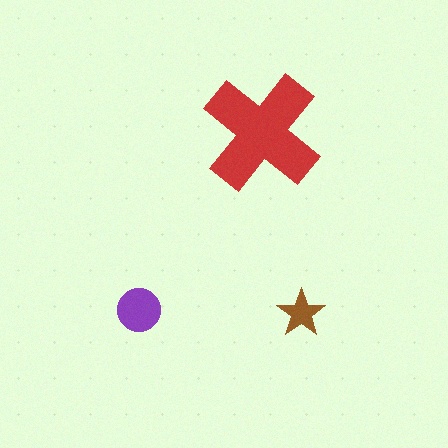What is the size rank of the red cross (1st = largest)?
1st.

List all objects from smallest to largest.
The brown star, the purple circle, the red cross.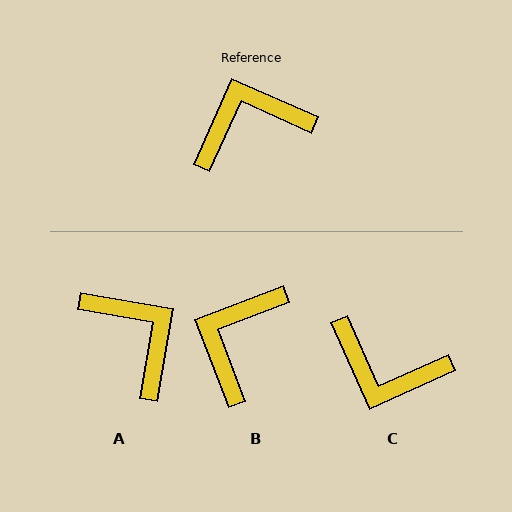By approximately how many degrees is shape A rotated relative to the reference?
Approximately 76 degrees clockwise.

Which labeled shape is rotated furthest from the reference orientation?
C, about 138 degrees away.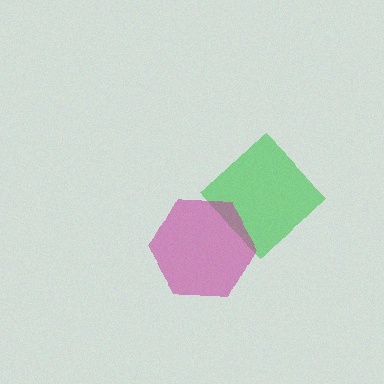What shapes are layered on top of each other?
The layered shapes are: a green diamond, a magenta hexagon.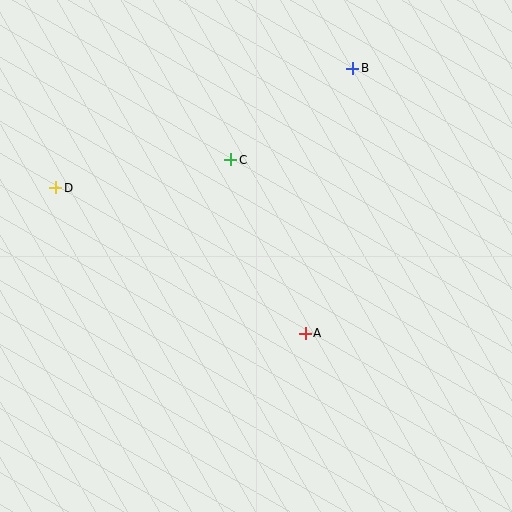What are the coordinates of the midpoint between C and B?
The midpoint between C and B is at (292, 114).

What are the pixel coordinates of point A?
Point A is at (305, 333).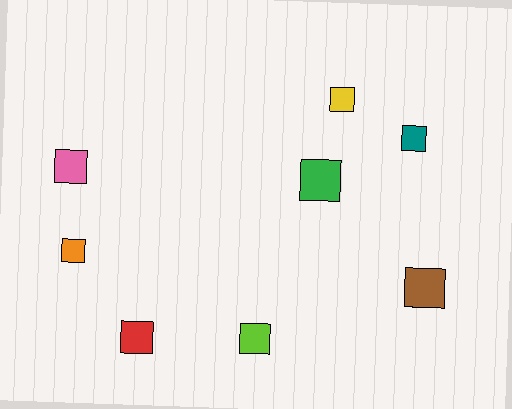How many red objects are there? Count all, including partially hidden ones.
There is 1 red object.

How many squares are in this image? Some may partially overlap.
There are 8 squares.